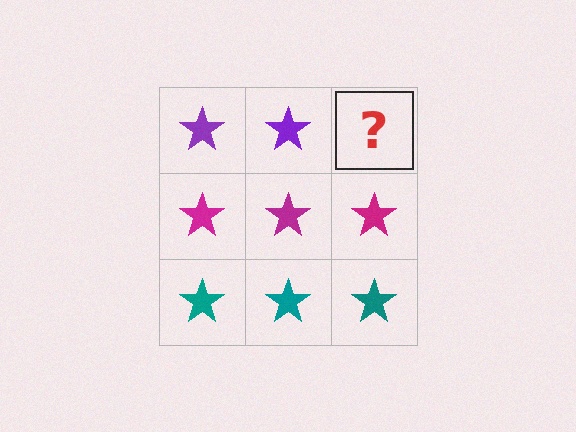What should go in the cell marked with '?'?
The missing cell should contain a purple star.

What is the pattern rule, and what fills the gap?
The rule is that each row has a consistent color. The gap should be filled with a purple star.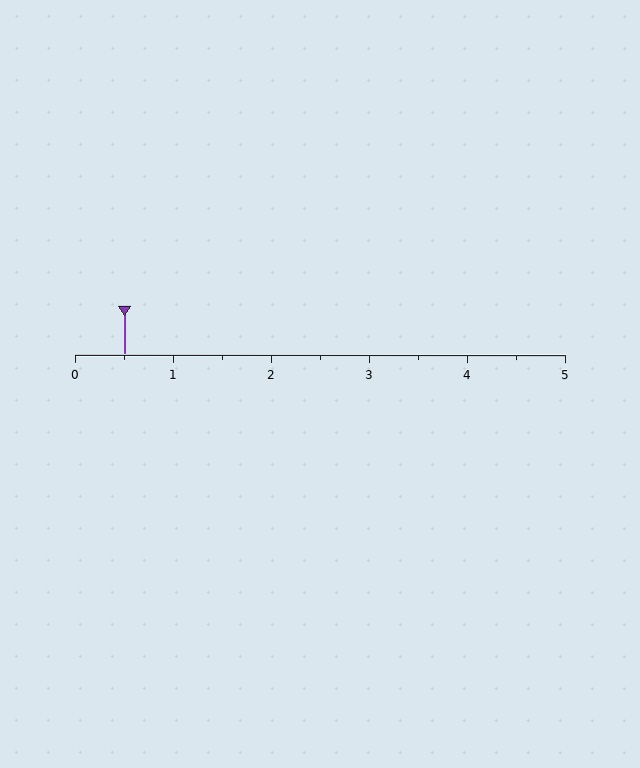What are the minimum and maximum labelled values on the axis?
The axis runs from 0 to 5.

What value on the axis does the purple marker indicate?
The marker indicates approximately 0.5.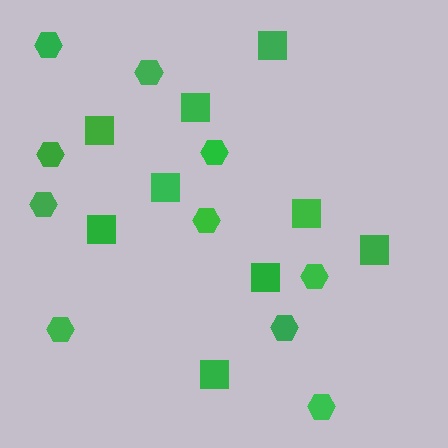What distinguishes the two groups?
There are 2 groups: one group of squares (9) and one group of hexagons (10).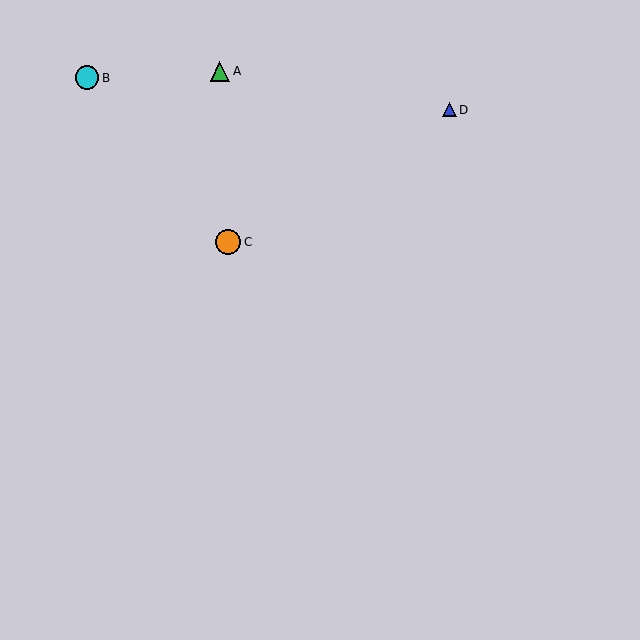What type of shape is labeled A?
Shape A is a green triangle.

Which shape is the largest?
The orange circle (labeled C) is the largest.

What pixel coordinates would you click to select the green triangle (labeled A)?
Click at (220, 71) to select the green triangle A.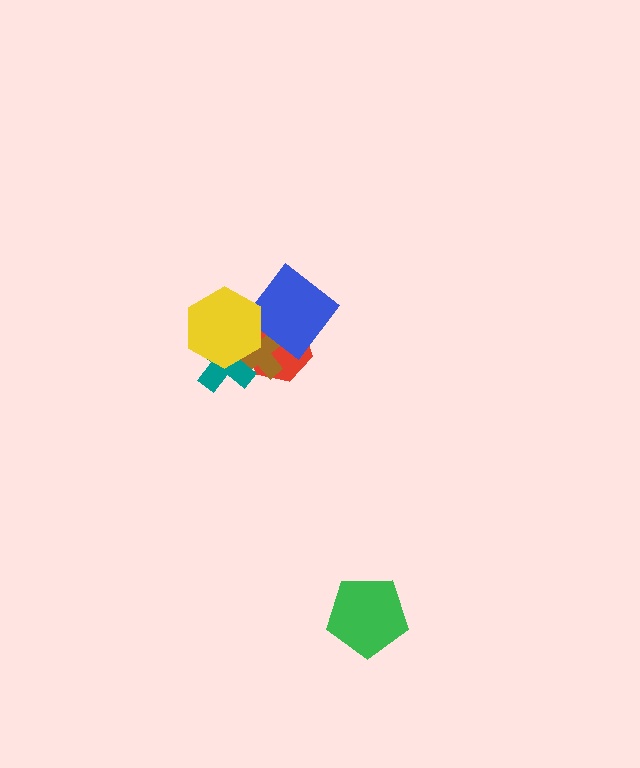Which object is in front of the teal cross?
The yellow hexagon is in front of the teal cross.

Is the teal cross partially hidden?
Yes, it is partially covered by another shape.